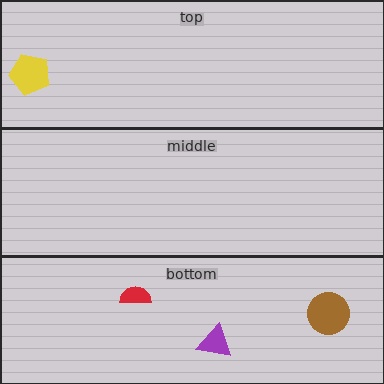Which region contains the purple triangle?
The bottom region.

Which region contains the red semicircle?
The bottom region.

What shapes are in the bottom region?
The purple triangle, the brown circle, the red semicircle.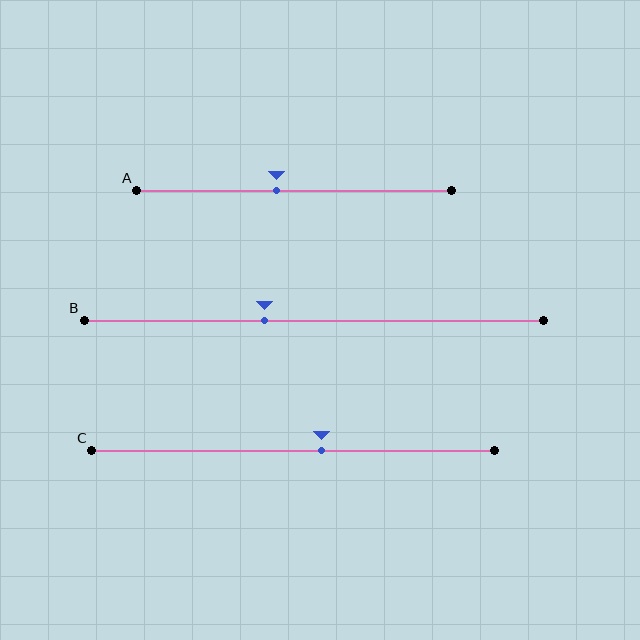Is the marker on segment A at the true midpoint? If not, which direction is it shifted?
No, the marker on segment A is shifted to the left by about 5% of the segment length.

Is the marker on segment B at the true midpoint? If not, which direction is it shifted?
No, the marker on segment B is shifted to the left by about 11% of the segment length.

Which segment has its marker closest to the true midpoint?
Segment A has its marker closest to the true midpoint.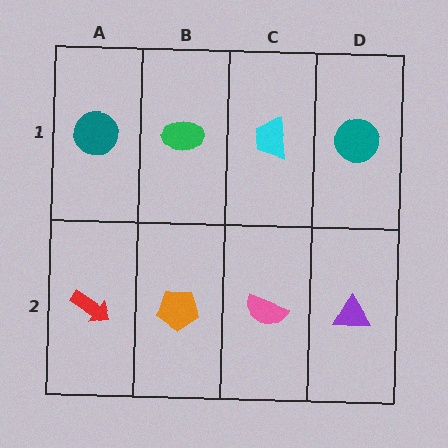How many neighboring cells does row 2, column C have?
3.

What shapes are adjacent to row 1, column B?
An orange pentagon (row 2, column B), a teal circle (row 1, column A), a cyan trapezoid (row 1, column C).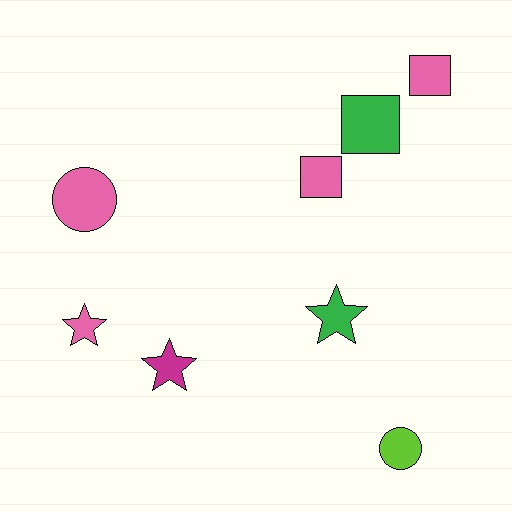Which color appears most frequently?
Pink, with 4 objects.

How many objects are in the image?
There are 8 objects.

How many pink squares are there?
There are 2 pink squares.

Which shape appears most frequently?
Square, with 3 objects.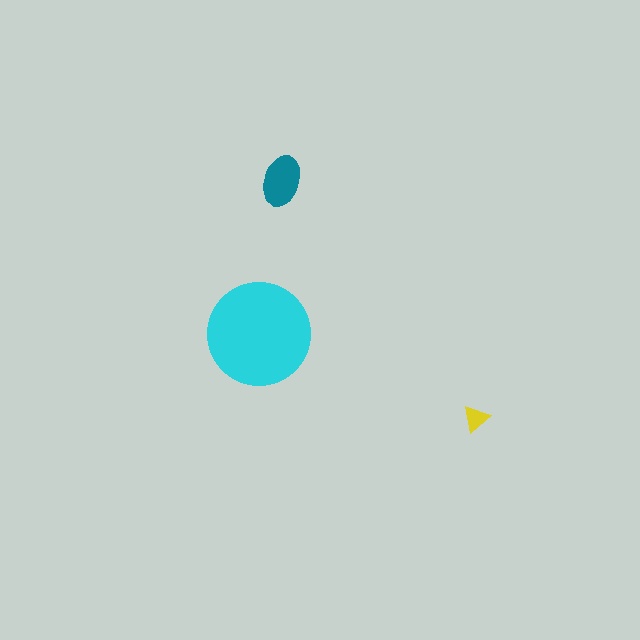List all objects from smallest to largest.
The yellow triangle, the teal ellipse, the cyan circle.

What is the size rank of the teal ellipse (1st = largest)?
2nd.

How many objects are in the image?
There are 3 objects in the image.